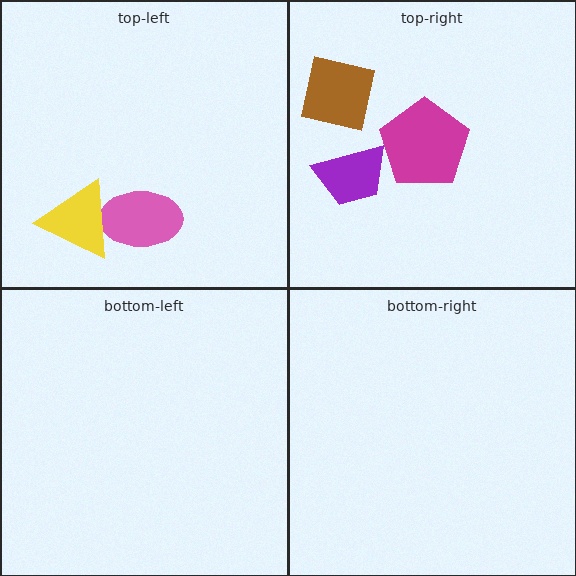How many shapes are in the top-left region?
2.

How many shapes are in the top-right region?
3.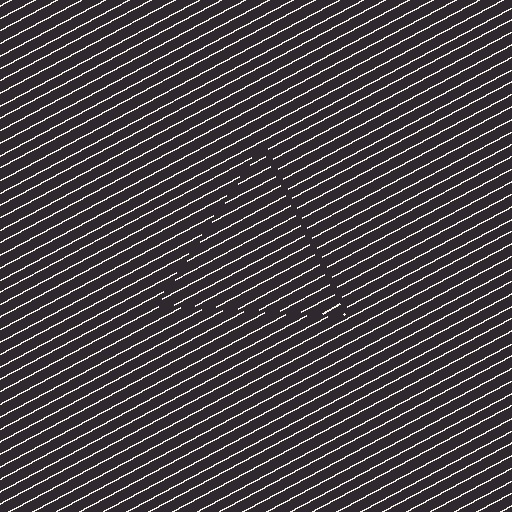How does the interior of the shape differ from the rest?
The interior of the shape contains the same grating, shifted by half a period — the contour is defined by the phase discontinuity where line-ends from the inner and outer gratings abut.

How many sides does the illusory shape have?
3 sides — the line-ends trace a triangle.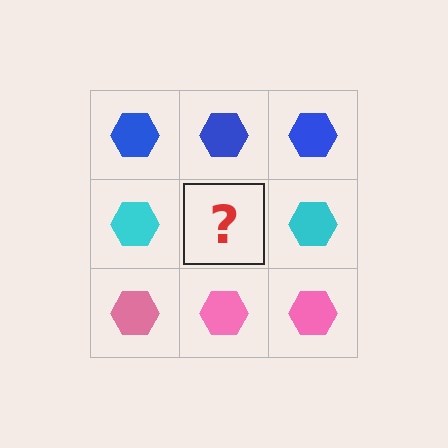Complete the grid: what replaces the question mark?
The question mark should be replaced with a cyan hexagon.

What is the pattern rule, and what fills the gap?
The rule is that each row has a consistent color. The gap should be filled with a cyan hexagon.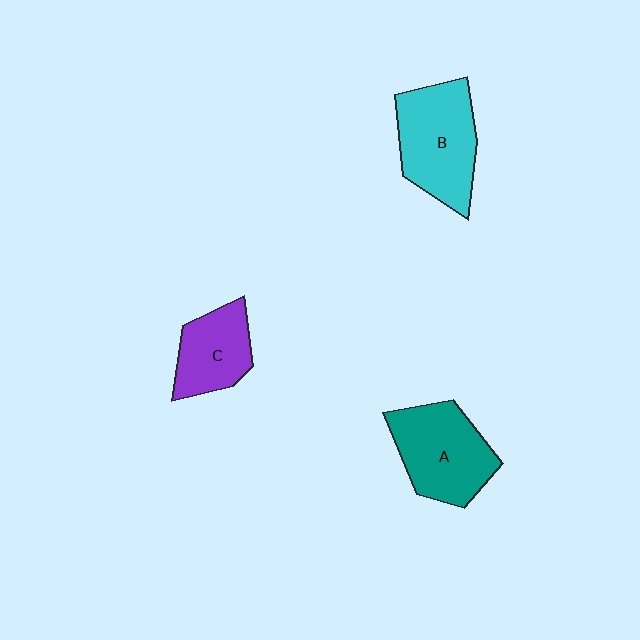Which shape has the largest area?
Shape B (cyan).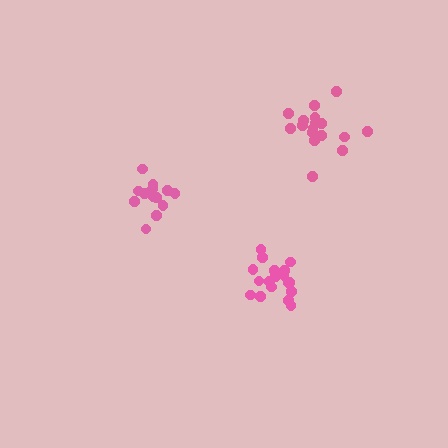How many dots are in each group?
Group 1: 18 dots, Group 2: 13 dots, Group 3: 17 dots (48 total).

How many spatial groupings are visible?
There are 3 spatial groupings.